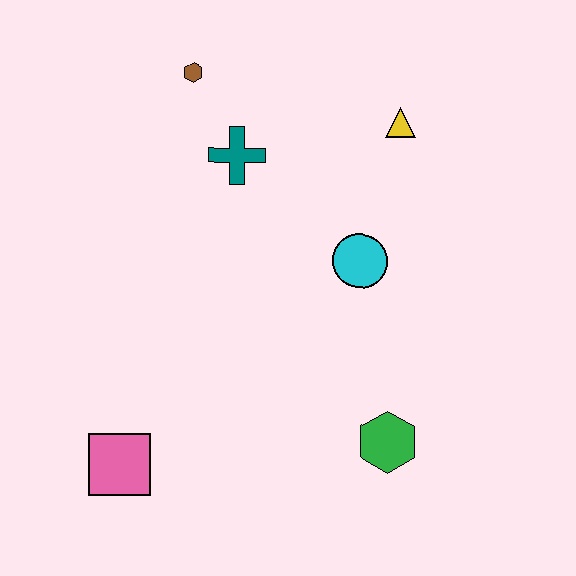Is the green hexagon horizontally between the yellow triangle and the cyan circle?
Yes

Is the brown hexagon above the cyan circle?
Yes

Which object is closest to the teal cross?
The brown hexagon is closest to the teal cross.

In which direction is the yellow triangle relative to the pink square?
The yellow triangle is above the pink square.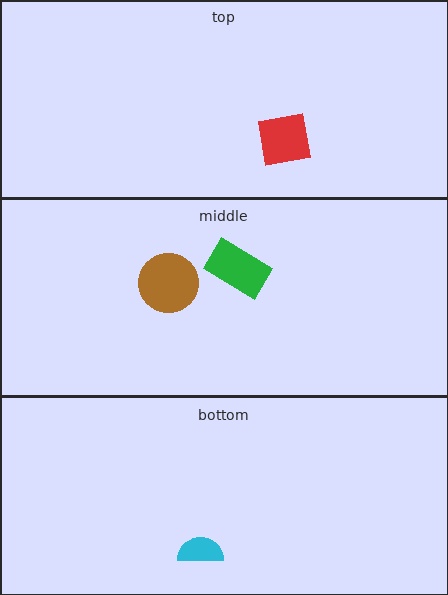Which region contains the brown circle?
The middle region.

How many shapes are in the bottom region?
1.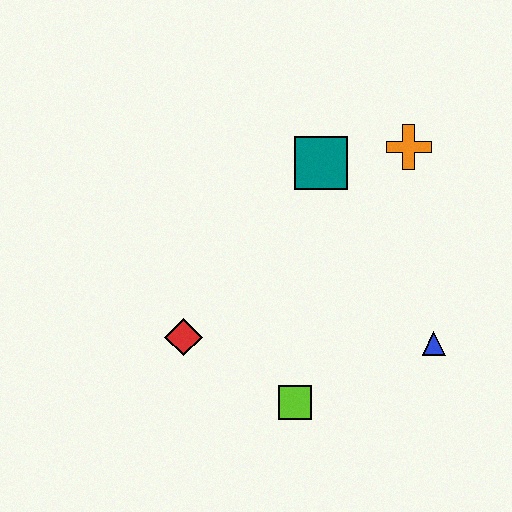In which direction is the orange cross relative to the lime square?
The orange cross is above the lime square.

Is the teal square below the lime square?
No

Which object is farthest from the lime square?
The orange cross is farthest from the lime square.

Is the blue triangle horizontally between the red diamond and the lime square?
No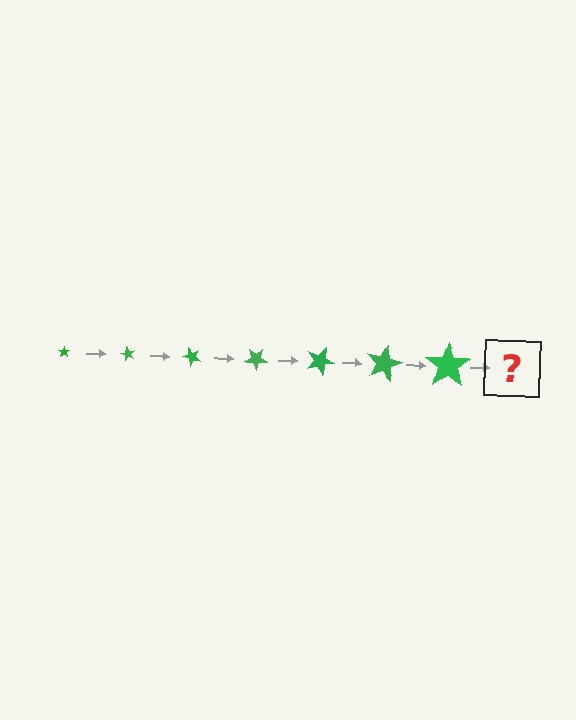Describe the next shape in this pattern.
It should be a star, larger than the previous one and rotated 420 degrees from the start.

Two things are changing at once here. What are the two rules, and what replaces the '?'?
The two rules are that the star grows larger each step and it rotates 60 degrees each step. The '?' should be a star, larger than the previous one and rotated 420 degrees from the start.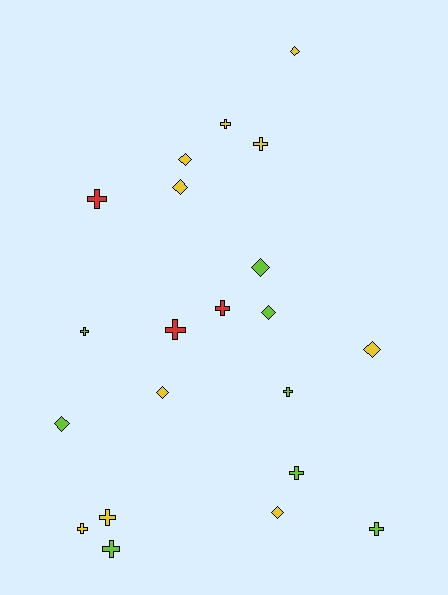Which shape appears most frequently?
Cross, with 12 objects.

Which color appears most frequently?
Yellow, with 10 objects.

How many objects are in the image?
There are 21 objects.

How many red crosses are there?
There are 3 red crosses.